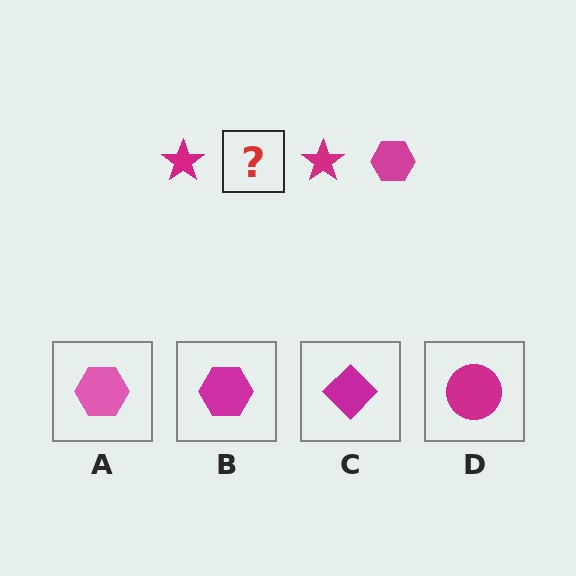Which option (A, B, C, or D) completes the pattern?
B.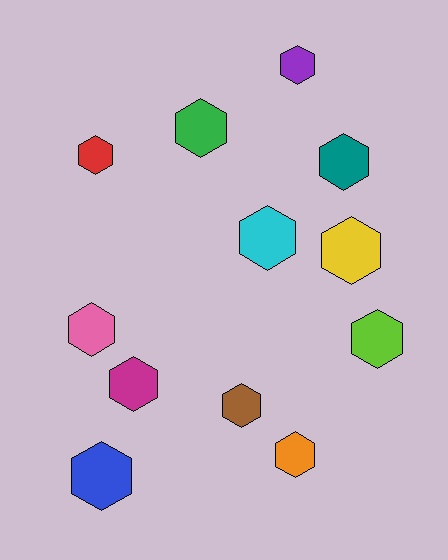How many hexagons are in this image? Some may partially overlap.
There are 12 hexagons.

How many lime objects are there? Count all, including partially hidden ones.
There is 1 lime object.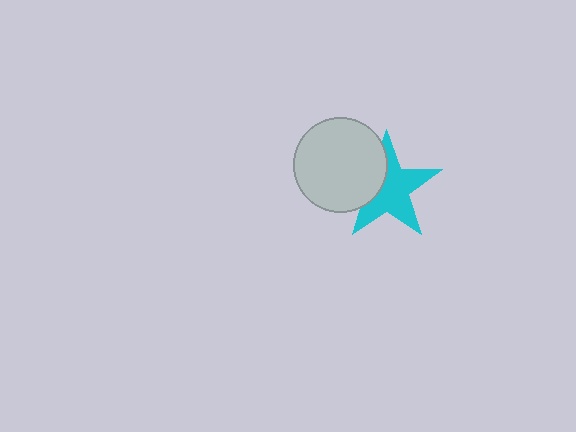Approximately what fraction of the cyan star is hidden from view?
Roughly 31% of the cyan star is hidden behind the light gray circle.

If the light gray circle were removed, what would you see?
You would see the complete cyan star.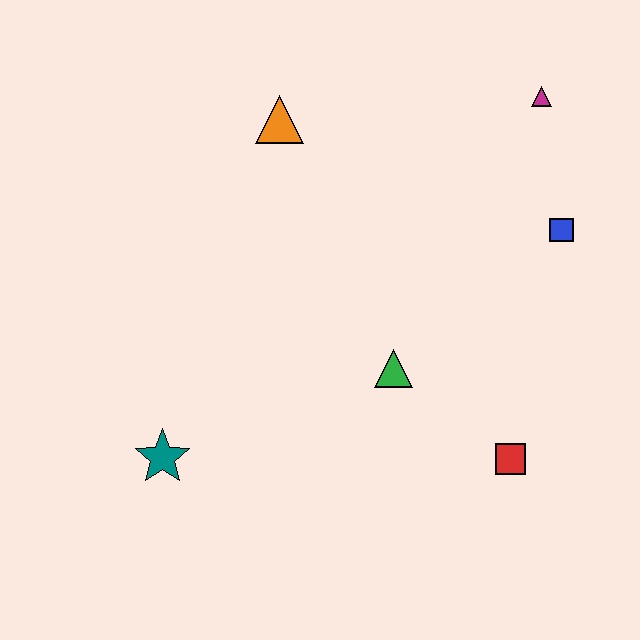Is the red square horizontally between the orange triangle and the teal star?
No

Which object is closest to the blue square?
The magenta triangle is closest to the blue square.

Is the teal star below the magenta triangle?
Yes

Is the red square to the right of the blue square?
No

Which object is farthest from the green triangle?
The magenta triangle is farthest from the green triangle.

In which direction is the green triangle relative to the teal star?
The green triangle is to the right of the teal star.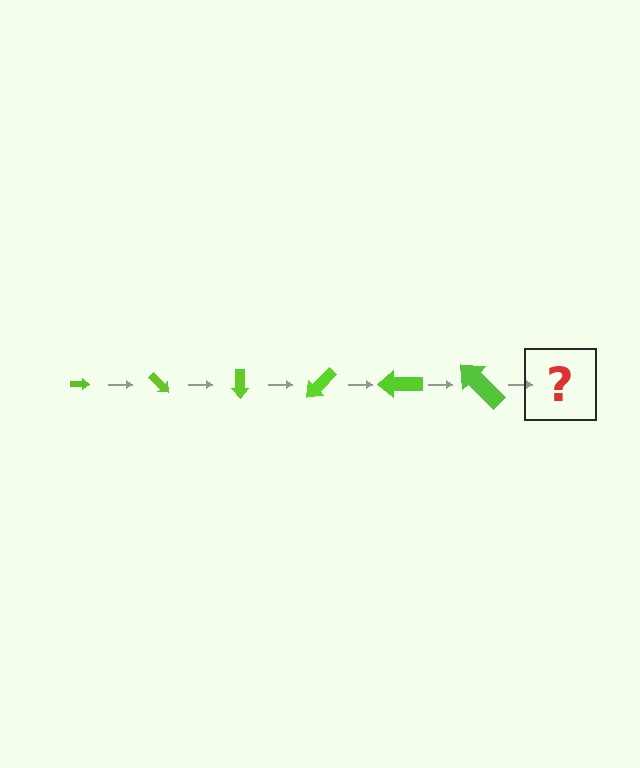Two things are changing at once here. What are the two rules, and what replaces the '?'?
The two rules are that the arrow grows larger each step and it rotates 45 degrees each step. The '?' should be an arrow, larger than the previous one and rotated 270 degrees from the start.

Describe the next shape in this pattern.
It should be an arrow, larger than the previous one and rotated 270 degrees from the start.